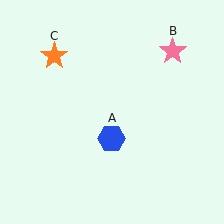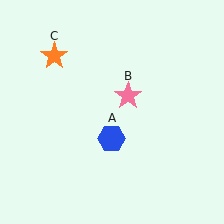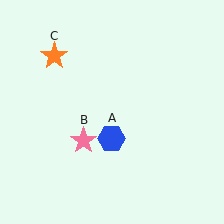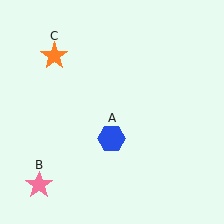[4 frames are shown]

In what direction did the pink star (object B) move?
The pink star (object B) moved down and to the left.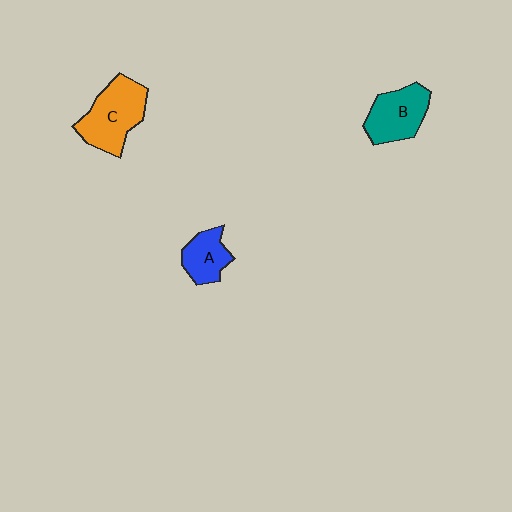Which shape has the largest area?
Shape C (orange).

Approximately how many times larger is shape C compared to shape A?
Approximately 1.8 times.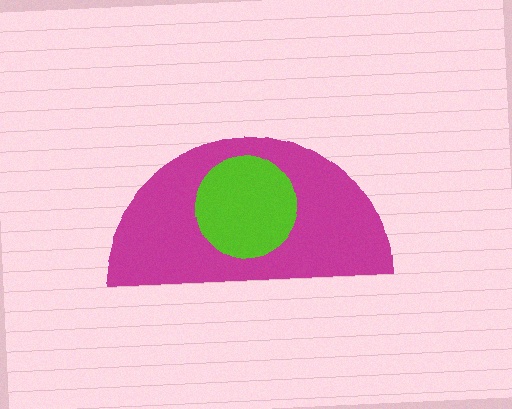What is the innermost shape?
The lime circle.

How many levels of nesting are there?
2.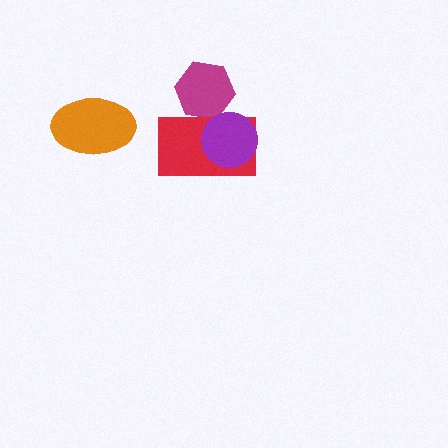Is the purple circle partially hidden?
No, no other shape covers it.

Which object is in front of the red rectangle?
The purple circle is in front of the red rectangle.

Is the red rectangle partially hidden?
Yes, it is partially covered by another shape.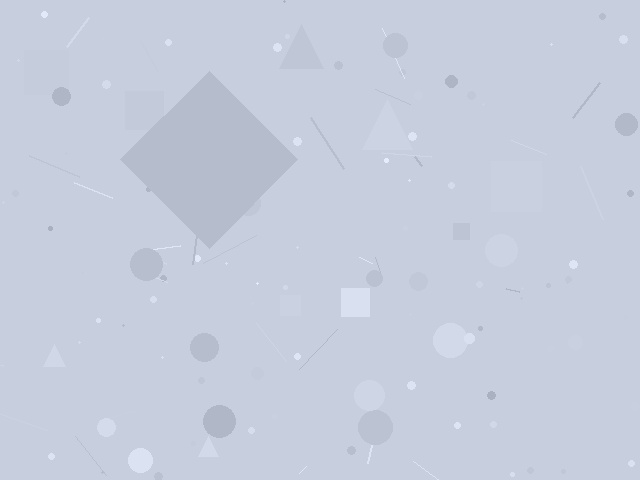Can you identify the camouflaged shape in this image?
The camouflaged shape is a diamond.